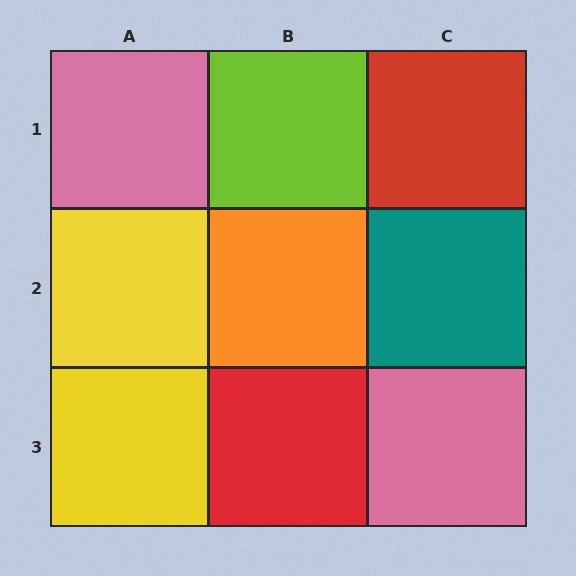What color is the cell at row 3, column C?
Pink.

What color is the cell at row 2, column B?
Orange.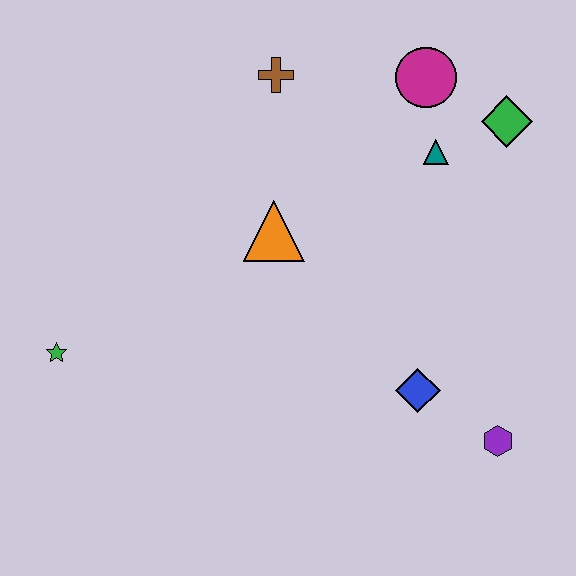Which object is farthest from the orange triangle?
The purple hexagon is farthest from the orange triangle.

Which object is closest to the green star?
The orange triangle is closest to the green star.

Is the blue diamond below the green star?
Yes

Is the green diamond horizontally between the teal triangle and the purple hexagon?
No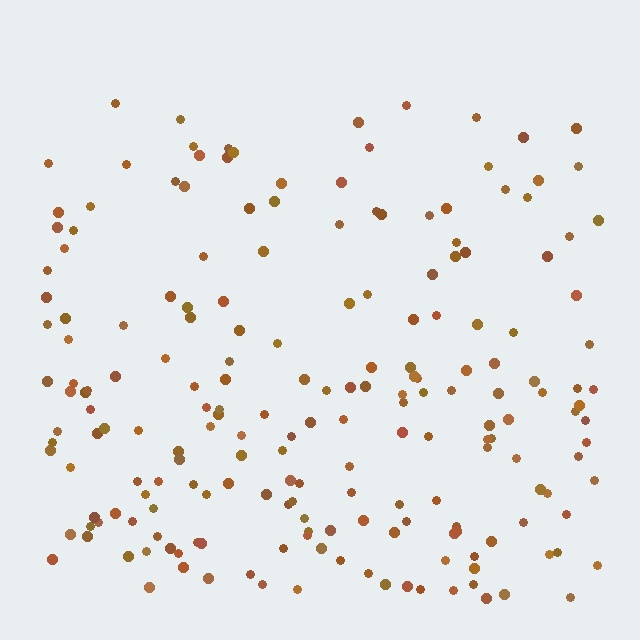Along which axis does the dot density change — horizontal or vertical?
Vertical.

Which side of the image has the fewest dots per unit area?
The top.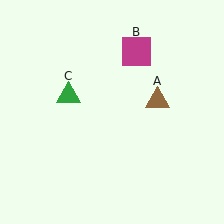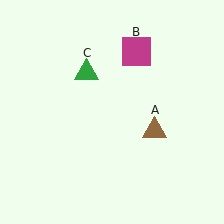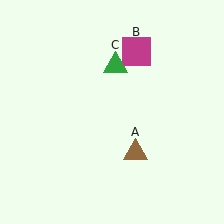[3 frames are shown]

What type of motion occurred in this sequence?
The brown triangle (object A), green triangle (object C) rotated clockwise around the center of the scene.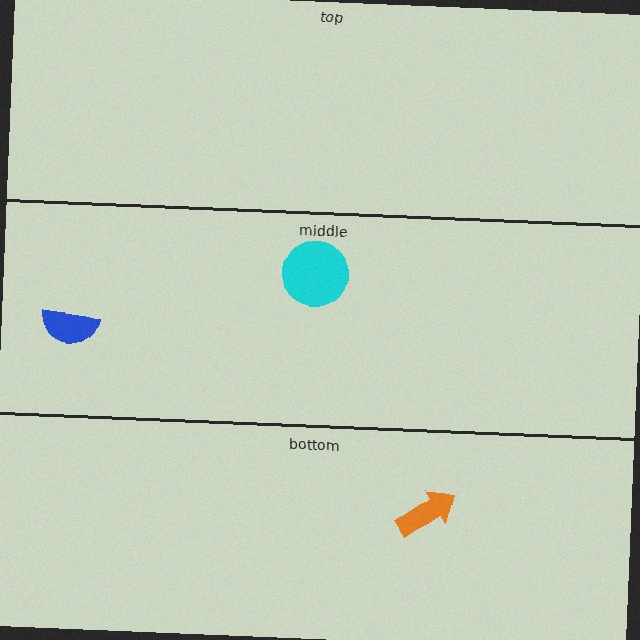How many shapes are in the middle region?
2.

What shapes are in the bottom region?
The orange arrow.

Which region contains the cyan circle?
The middle region.